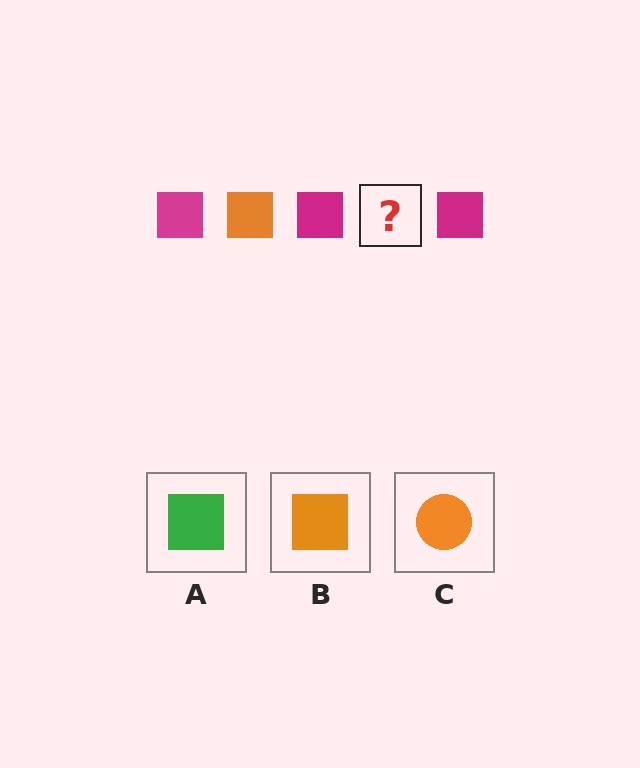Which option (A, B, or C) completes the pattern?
B.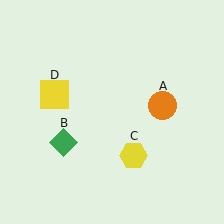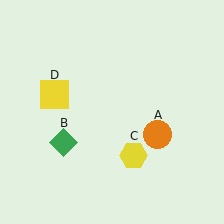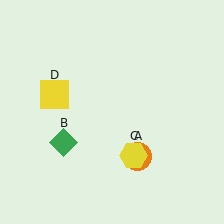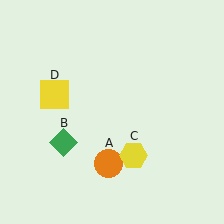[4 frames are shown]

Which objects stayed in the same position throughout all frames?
Green diamond (object B) and yellow hexagon (object C) and yellow square (object D) remained stationary.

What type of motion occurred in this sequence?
The orange circle (object A) rotated clockwise around the center of the scene.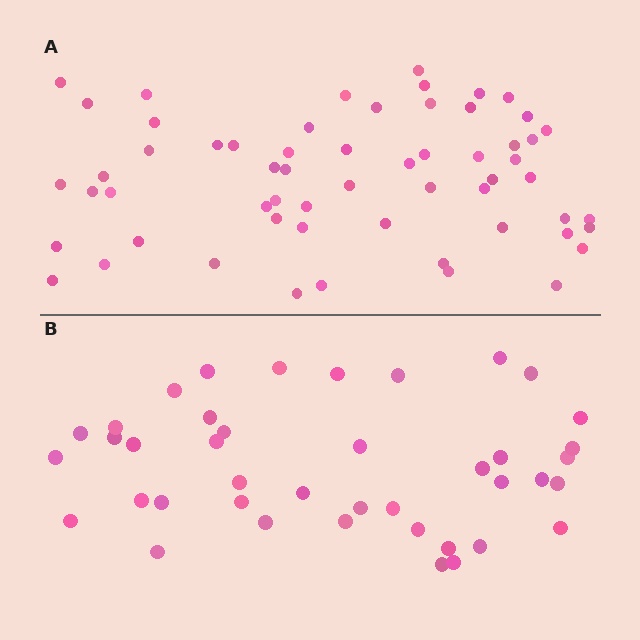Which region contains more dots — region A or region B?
Region A (the top region) has more dots.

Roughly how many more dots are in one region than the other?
Region A has approximately 20 more dots than region B.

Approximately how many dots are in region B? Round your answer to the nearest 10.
About 40 dots. (The exact count is 41, which rounds to 40.)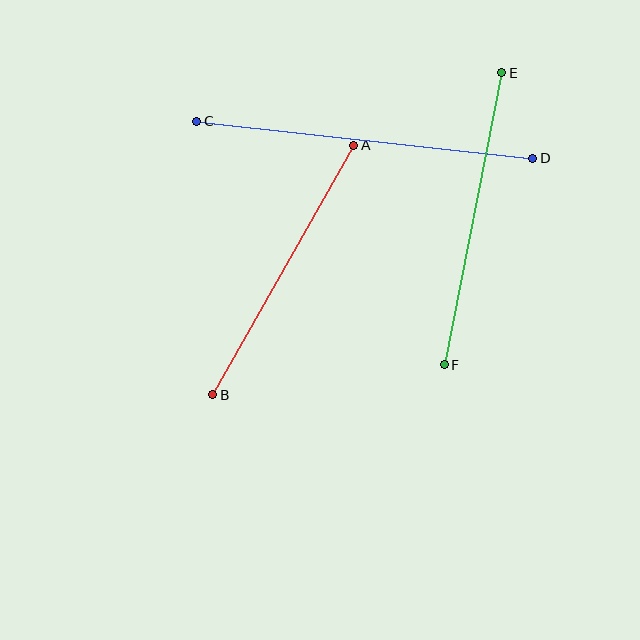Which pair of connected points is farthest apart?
Points C and D are farthest apart.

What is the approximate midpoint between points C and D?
The midpoint is at approximately (365, 140) pixels.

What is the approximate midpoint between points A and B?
The midpoint is at approximately (283, 270) pixels.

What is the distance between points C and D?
The distance is approximately 338 pixels.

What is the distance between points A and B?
The distance is approximately 287 pixels.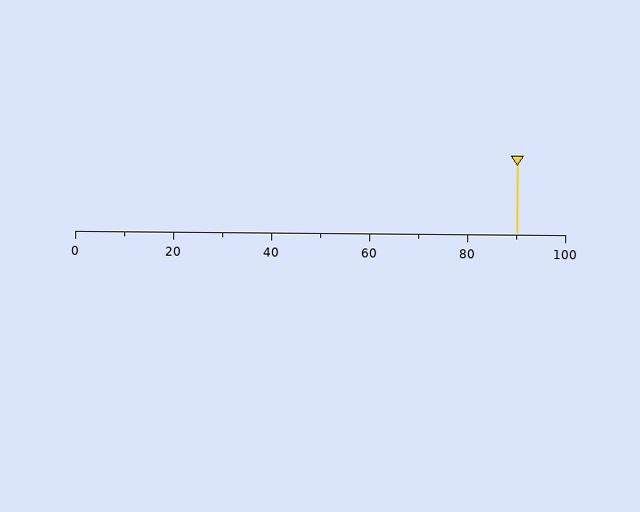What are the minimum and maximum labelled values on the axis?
The axis runs from 0 to 100.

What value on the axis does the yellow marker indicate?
The marker indicates approximately 90.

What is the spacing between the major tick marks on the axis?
The major ticks are spaced 20 apart.